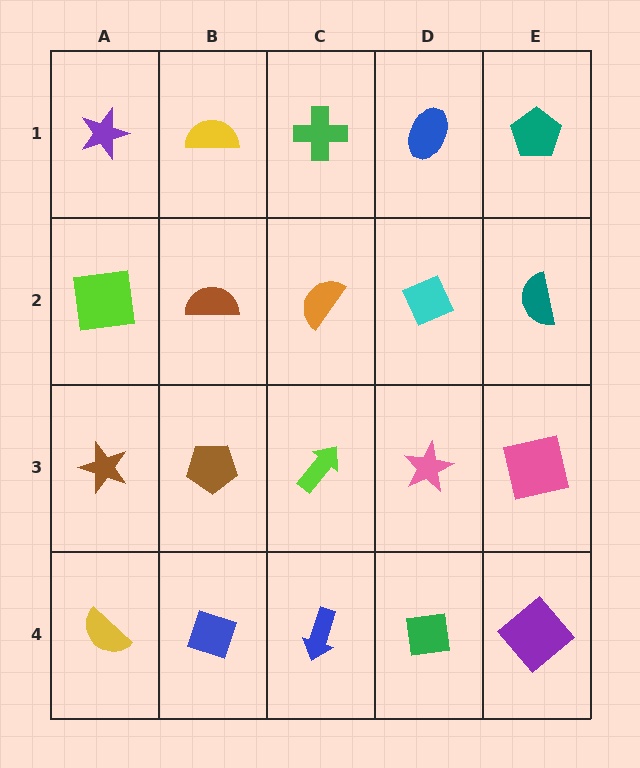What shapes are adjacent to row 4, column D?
A pink star (row 3, column D), a blue arrow (row 4, column C), a purple diamond (row 4, column E).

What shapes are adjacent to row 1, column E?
A teal semicircle (row 2, column E), a blue ellipse (row 1, column D).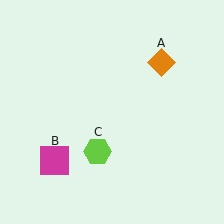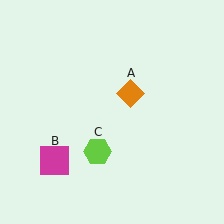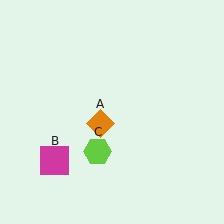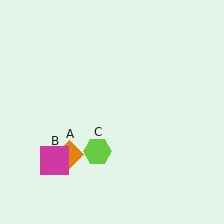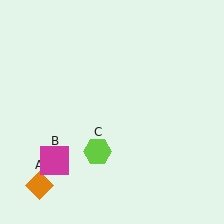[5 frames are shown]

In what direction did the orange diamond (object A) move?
The orange diamond (object A) moved down and to the left.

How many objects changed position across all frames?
1 object changed position: orange diamond (object A).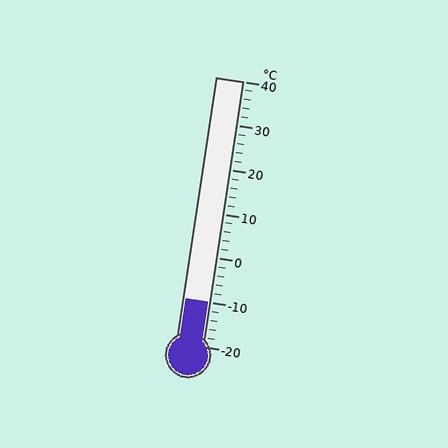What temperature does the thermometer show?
The thermometer shows approximately -10°C.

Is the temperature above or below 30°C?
The temperature is below 30°C.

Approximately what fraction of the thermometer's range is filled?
The thermometer is filled to approximately 15% of its range.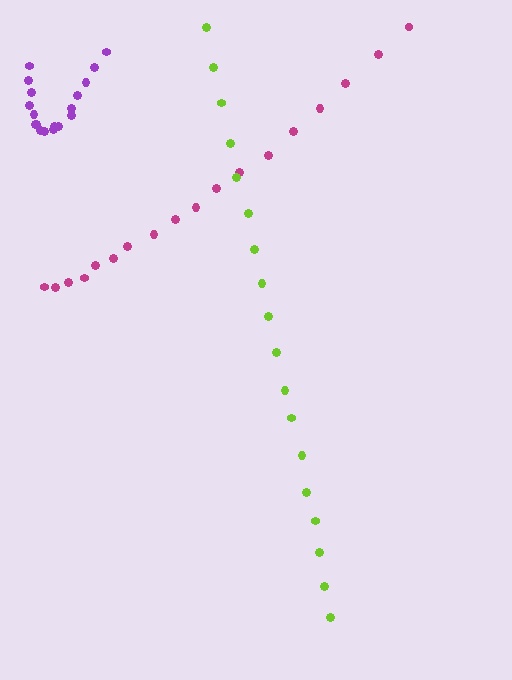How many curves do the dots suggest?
There are 3 distinct paths.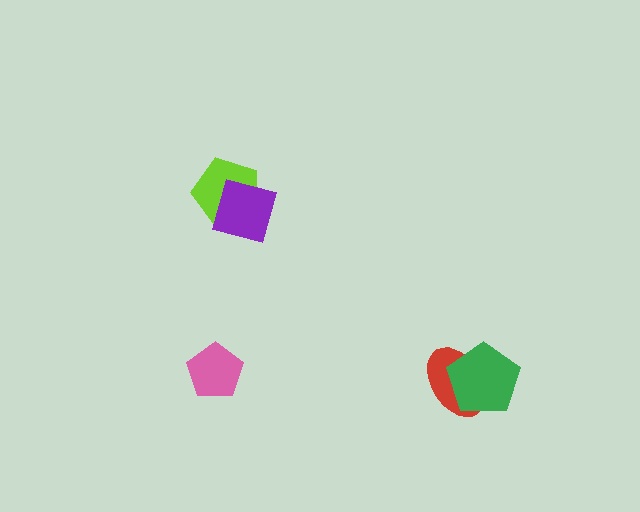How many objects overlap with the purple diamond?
1 object overlaps with the purple diamond.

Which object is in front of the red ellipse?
The green pentagon is in front of the red ellipse.